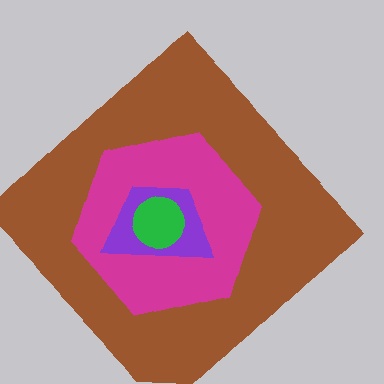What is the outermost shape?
The brown diamond.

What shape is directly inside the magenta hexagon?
The purple trapezoid.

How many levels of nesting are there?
4.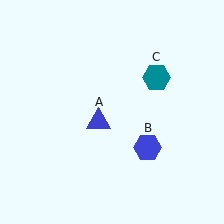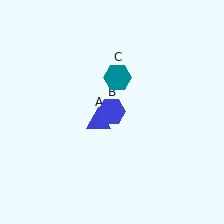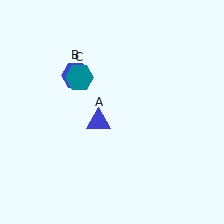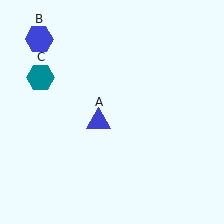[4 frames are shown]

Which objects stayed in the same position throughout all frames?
Blue triangle (object A) remained stationary.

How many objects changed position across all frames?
2 objects changed position: blue hexagon (object B), teal hexagon (object C).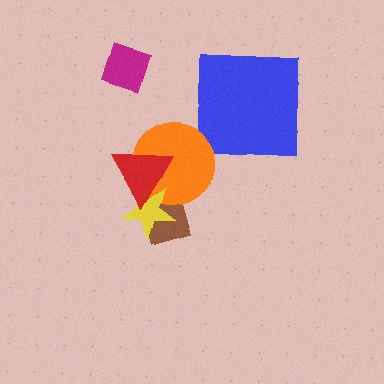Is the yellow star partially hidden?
Yes, it is partially covered by another shape.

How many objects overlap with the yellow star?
3 objects overlap with the yellow star.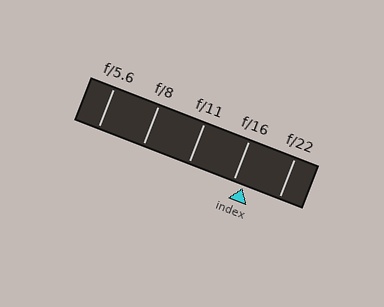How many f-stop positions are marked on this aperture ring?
There are 5 f-stop positions marked.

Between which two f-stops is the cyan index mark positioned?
The index mark is between f/16 and f/22.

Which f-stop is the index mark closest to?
The index mark is closest to f/16.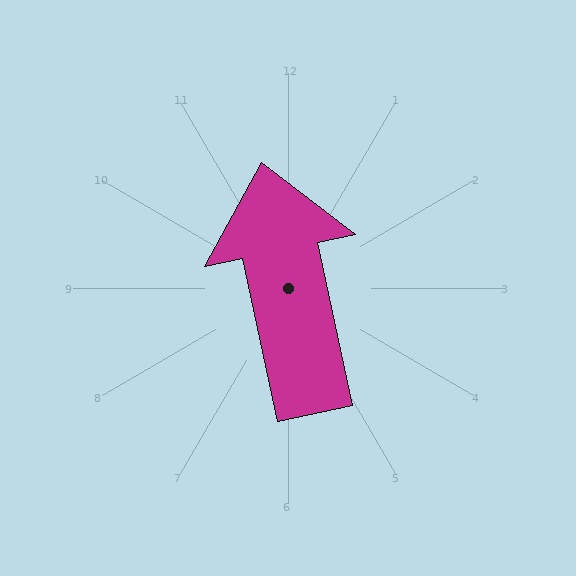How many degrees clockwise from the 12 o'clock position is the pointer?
Approximately 348 degrees.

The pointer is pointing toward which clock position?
Roughly 12 o'clock.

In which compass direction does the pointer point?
North.